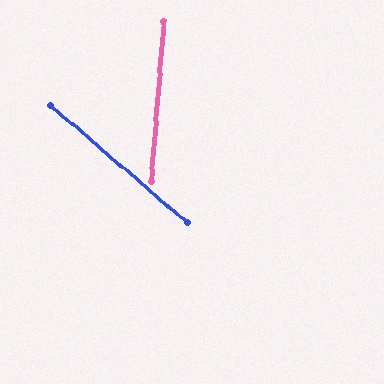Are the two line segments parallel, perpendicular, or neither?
Neither parallel nor perpendicular — they differ by about 54°.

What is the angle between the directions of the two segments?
Approximately 54 degrees.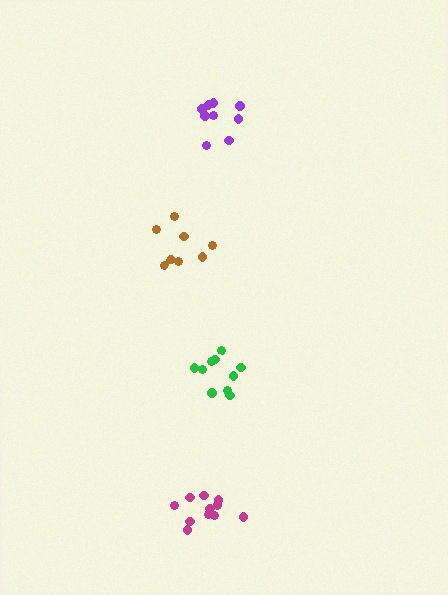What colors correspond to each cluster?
The clusters are colored: green, brown, purple, magenta.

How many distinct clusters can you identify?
There are 4 distinct clusters.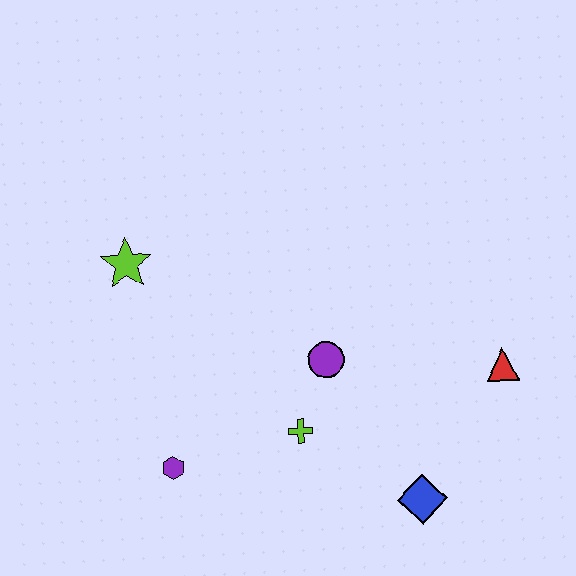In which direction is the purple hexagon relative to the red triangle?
The purple hexagon is to the left of the red triangle.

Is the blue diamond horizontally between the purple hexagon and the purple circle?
No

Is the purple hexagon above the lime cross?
No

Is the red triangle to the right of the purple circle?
Yes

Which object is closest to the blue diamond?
The lime cross is closest to the blue diamond.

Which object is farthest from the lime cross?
The lime star is farthest from the lime cross.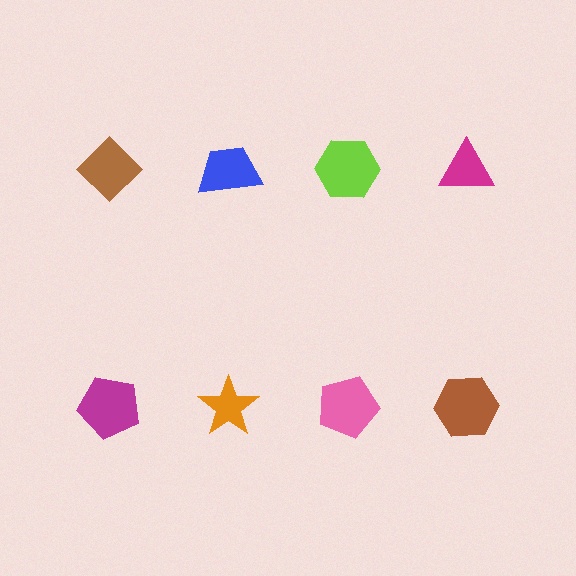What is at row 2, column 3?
A pink pentagon.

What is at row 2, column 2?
An orange star.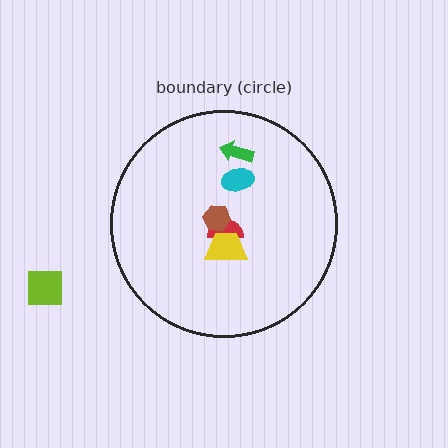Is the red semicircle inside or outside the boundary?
Inside.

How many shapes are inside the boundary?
5 inside, 1 outside.